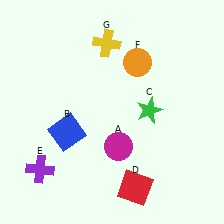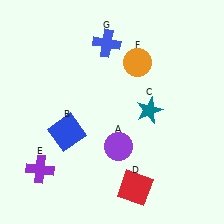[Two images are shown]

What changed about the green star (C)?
In Image 1, C is green. In Image 2, it changed to teal.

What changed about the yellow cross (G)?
In Image 1, G is yellow. In Image 2, it changed to blue.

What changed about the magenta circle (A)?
In Image 1, A is magenta. In Image 2, it changed to purple.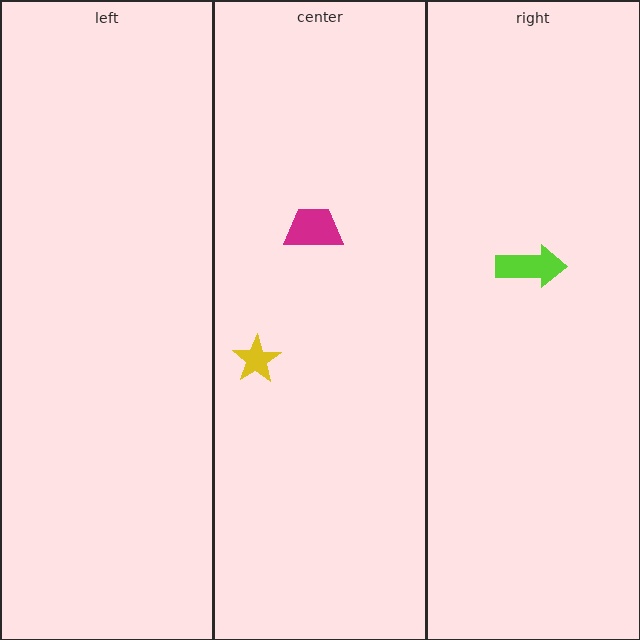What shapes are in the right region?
The lime arrow.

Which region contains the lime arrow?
The right region.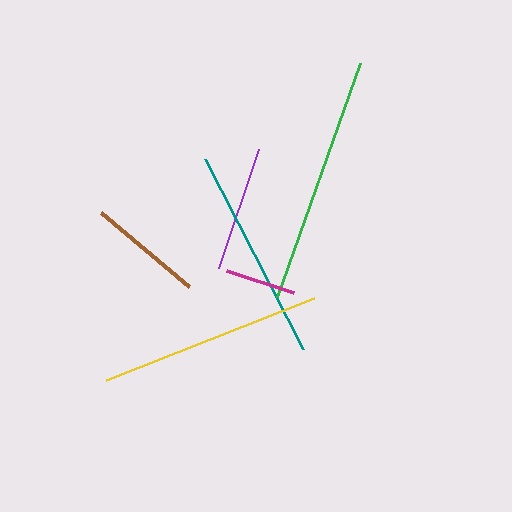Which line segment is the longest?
The green line is the longest at approximately 248 pixels.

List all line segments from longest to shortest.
From longest to shortest: green, yellow, teal, purple, brown, magenta.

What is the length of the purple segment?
The purple segment is approximately 126 pixels long.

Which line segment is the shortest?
The magenta line is the shortest at approximately 70 pixels.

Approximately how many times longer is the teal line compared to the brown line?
The teal line is approximately 1.9 times the length of the brown line.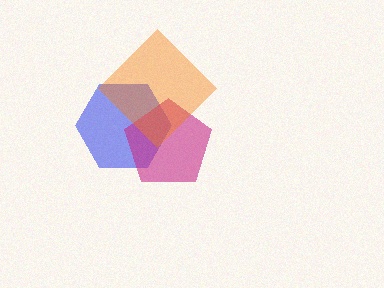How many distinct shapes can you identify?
There are 3 distinct shapes: a blue hexagon, a magenta pentagon, an orange diamond.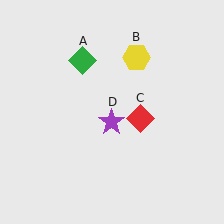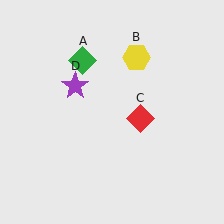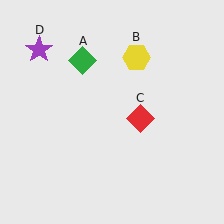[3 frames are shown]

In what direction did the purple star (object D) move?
The purple star (object D) moved up and to the left.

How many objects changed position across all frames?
1 object changed position: purple star (object D).